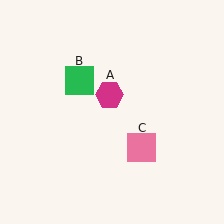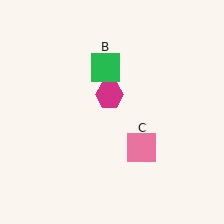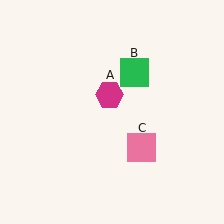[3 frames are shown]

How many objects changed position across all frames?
1 object changed position: green square (object B).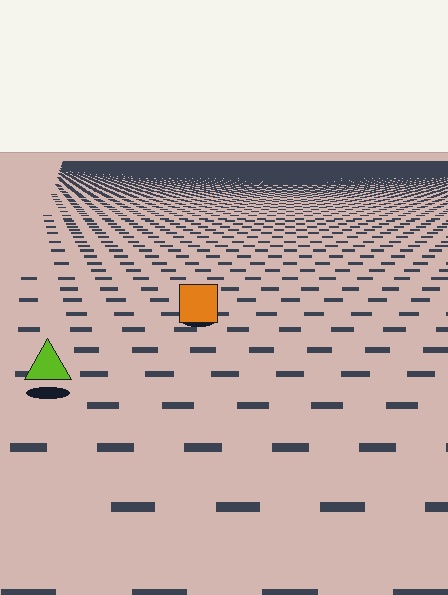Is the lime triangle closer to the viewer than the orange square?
Yes. The lime triangle is closer — you can tell from the texture gradient: the ground texture is coarser near it.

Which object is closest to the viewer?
The lime triangle is closest. The texture marks near it are larger and more spread out.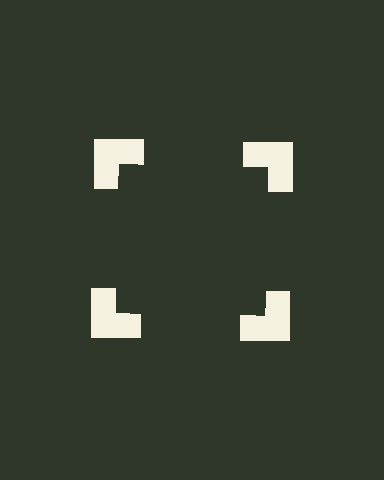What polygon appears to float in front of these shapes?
An illusory square — its edges are inferred from the aligned wedge cuts in the notched squares, not physically drawn.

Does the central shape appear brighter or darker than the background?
It typically appears slightly darker than the background, even though no actual brightness change is drawn.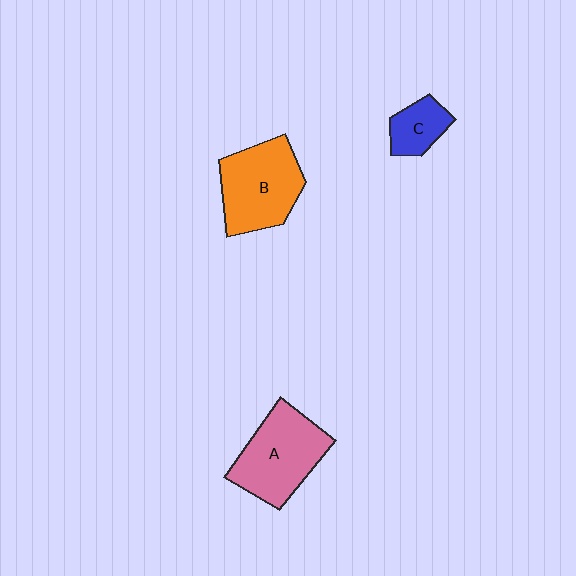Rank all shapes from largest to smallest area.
From largest to smallest: A (pink), B (orange), C (blue).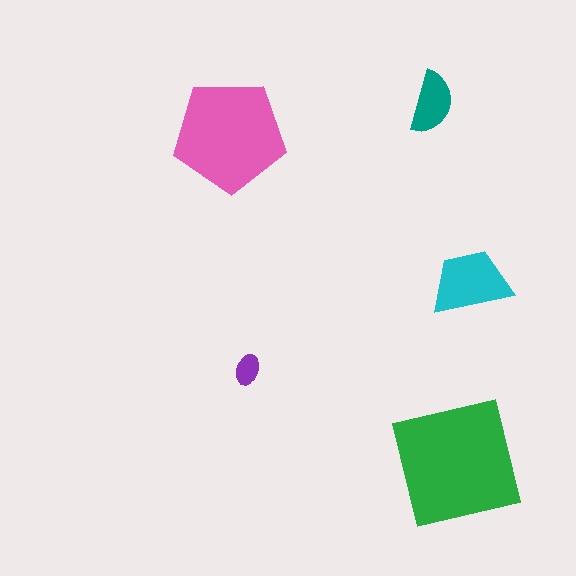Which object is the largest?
The green square.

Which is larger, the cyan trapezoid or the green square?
The green square.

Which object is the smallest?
The purple ellipse.